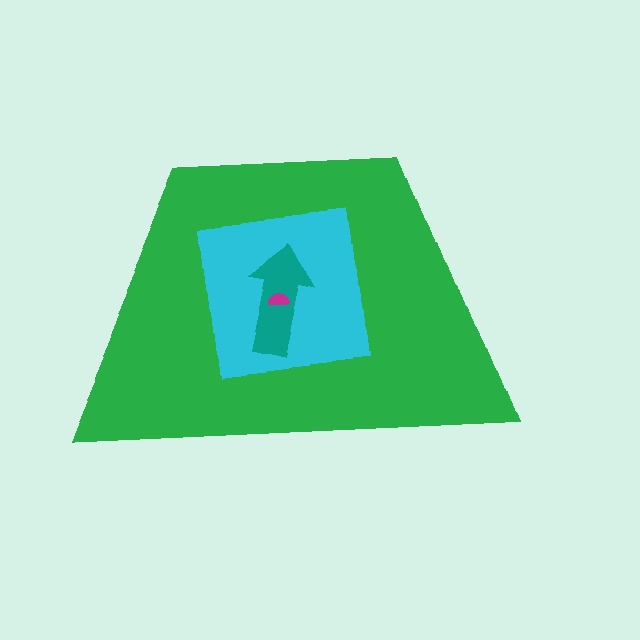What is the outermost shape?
The green trapezoid.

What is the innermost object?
The magenta semicircle.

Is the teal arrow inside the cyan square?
Yes.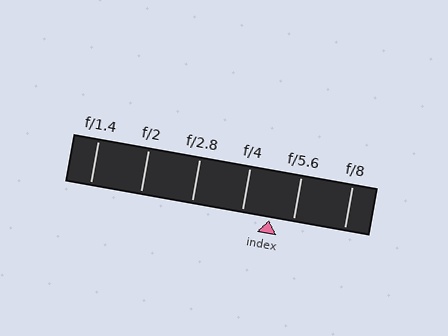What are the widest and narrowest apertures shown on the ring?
The widest aperture shown is f/1.4 and the narrowest is f/8.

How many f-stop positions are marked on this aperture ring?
There are 6 f-stop positions marked.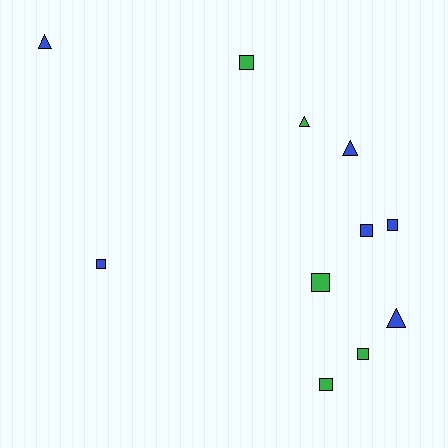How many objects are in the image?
There are 11 objects.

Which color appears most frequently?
Blue, with 6 objects.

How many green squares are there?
There are 4 green squares.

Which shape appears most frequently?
Square, with 7 objects.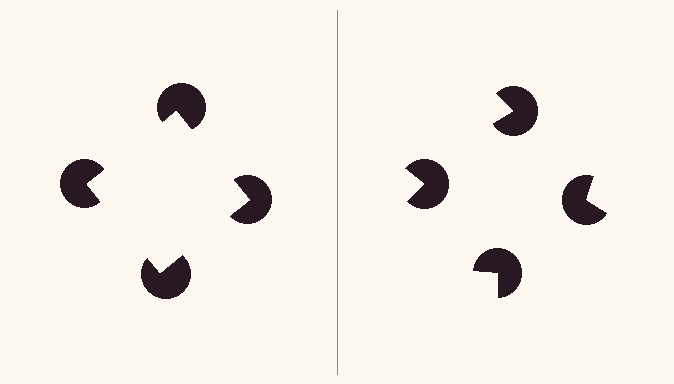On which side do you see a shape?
An illusory square appears on the left side. On the right side the wedge cuts are rotated, so no coherent shape forms.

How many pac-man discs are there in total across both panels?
8 — 4 on each side.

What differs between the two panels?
The pac-man discs are positioned identically on both sides; only the wedge orientations differ. On the left they align to a square; on the right they are misaligned.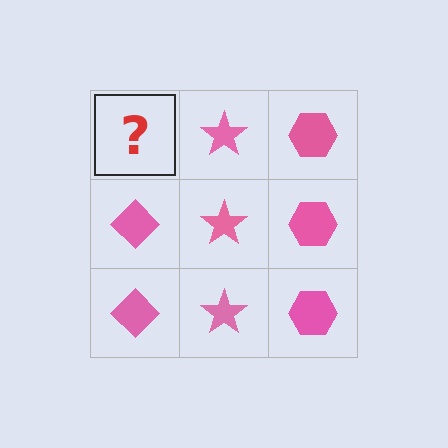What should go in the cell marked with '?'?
The missing cell should contain a pink diamond.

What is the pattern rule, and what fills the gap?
The rule is that each column has a consistent shape. The gap should be filled with a pink diamond.